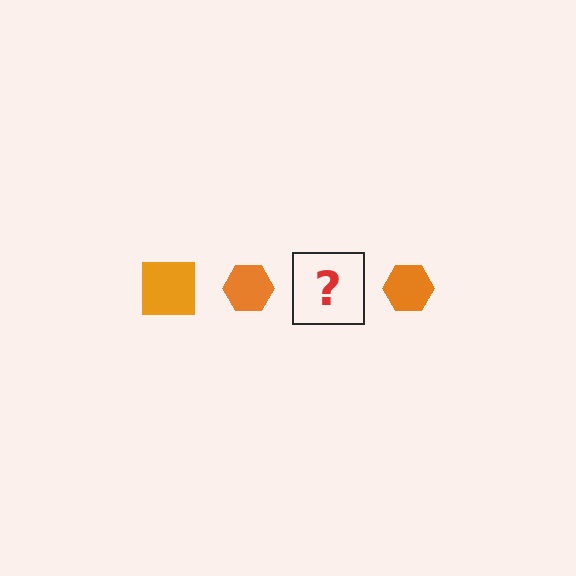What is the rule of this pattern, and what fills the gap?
The rule is that the pattern cycles through square, hexagon shapes in orange. The gap should be filled with an orange square.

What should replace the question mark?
The question mark should be replaced with an orange square.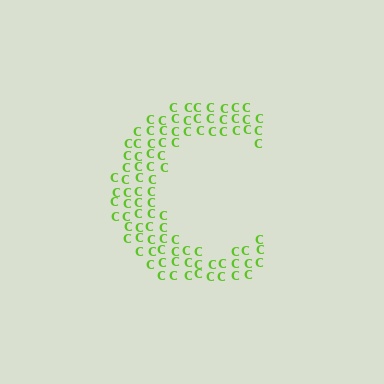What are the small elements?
The small elements are letter C's.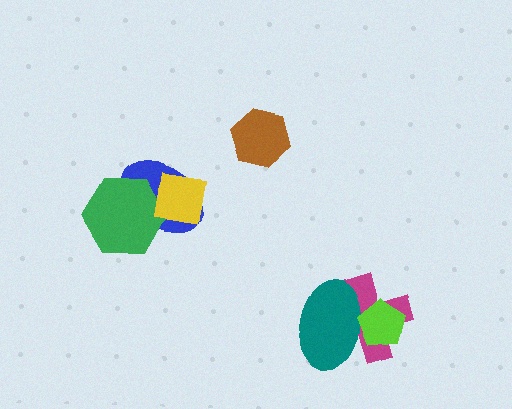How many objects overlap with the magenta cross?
2 objects overlap with the magenta cross.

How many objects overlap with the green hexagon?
2 objects overlap with the green hexagon.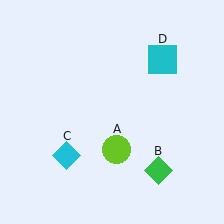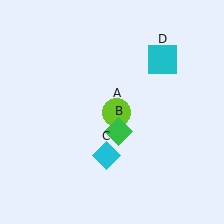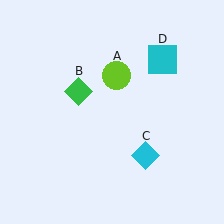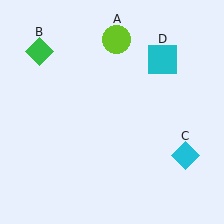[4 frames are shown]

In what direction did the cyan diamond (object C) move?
The cyan diamond (object C) moved right.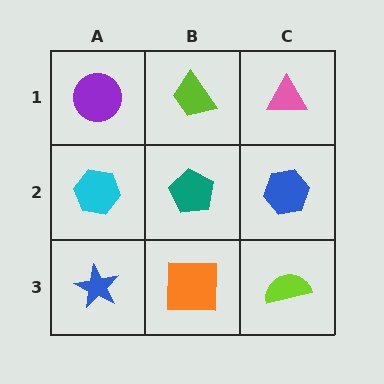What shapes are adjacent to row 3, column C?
A blue hexagon (row 2, column C), an orange square (row 3, column B).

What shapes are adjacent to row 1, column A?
A cyan hexagon (row 2, column A), a lime trapezoid (row 1, column B).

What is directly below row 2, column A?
A blue star.